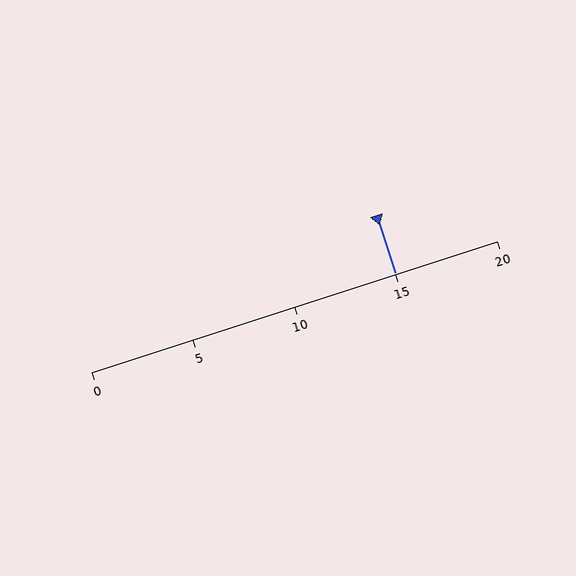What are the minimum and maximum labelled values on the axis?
The axis runs from 0 to 20.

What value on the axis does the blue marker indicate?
The marker indicates approximately 15.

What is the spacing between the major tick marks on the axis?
The major ticks are spaced 5 apart.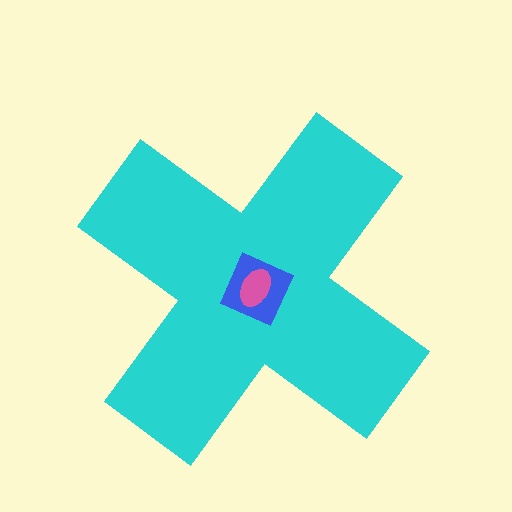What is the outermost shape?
The cyan cross.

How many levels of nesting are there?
3.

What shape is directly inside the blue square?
The pink ellipse.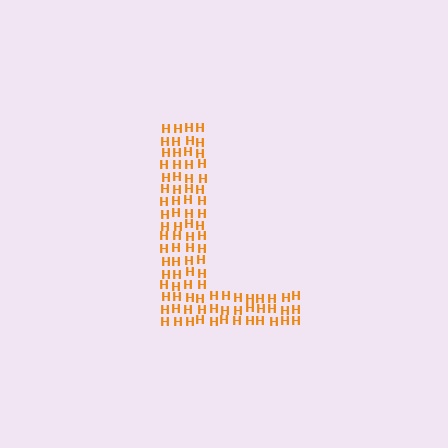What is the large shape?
The large shape is the letter L.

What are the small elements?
The small elements are letter H's.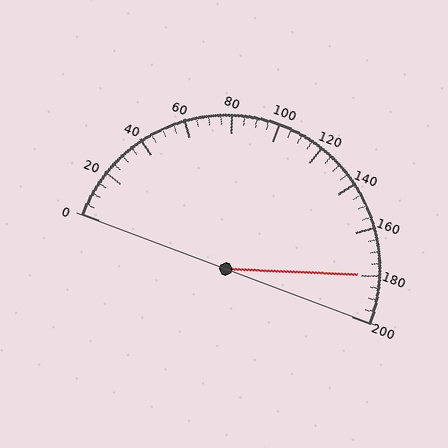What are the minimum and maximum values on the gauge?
The gauge ranges from 0 to 200.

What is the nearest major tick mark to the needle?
The nearest major tick mark is 180.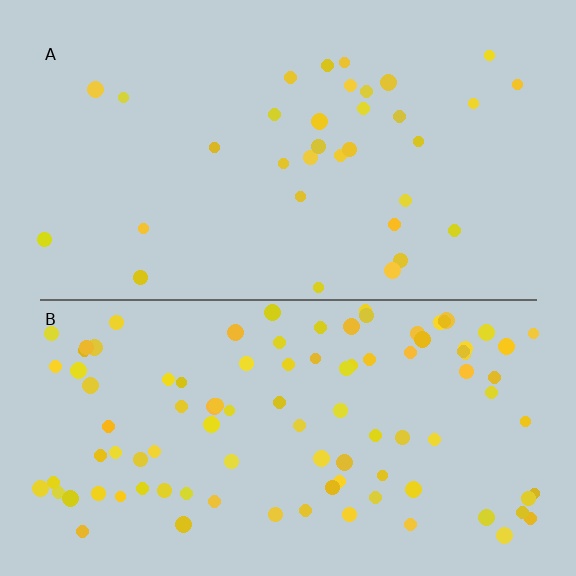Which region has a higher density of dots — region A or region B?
B (the bottom).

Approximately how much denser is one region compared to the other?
Approximately 2.9× — region B over region A.